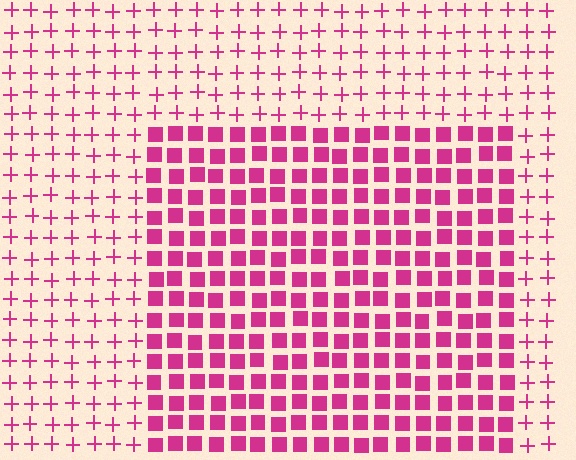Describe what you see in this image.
The image is filled with small magenta elements arranged in a uniform grid. A rectangle-shaped region contains squares, while the surrounding area contains plus signs. The boundary is defined purely by the change in element shape.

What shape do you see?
I see a rectangle.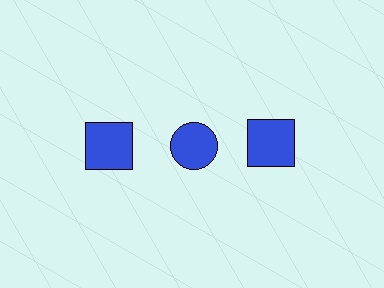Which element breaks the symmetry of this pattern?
The blue circle in the top row, second from left column breaks the symmetry. All other shapes are blue squares.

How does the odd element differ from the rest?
It has a different shape: circle instead of square.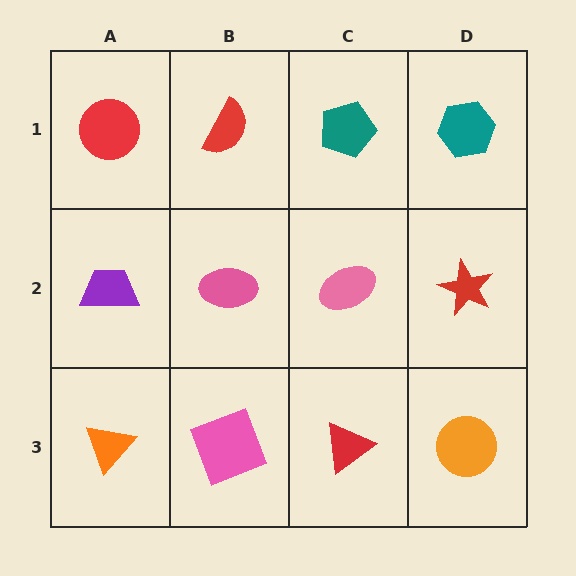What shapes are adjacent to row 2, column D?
A teal hexagon (row 1, column D), an orange circle (row 3, column D), a pink ellipse (row 2, column C).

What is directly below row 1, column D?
A red star.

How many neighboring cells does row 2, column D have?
3.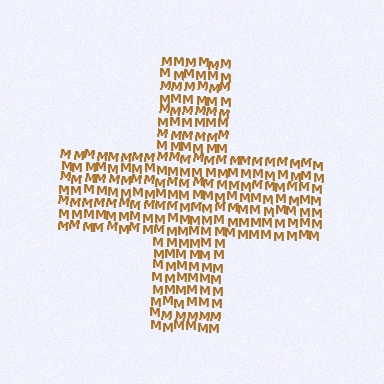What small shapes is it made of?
It is made of small letter M's.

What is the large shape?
The large shape is a cross.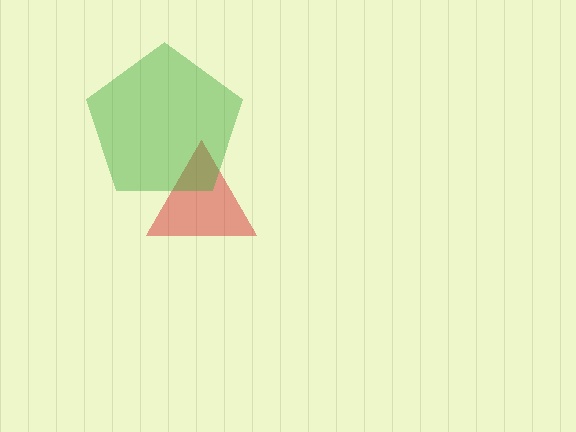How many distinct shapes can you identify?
There are 2 distinct shapes: a red triangle, a green pentagon.